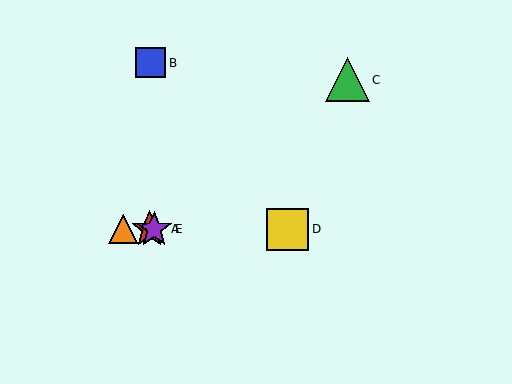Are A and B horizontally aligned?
No, A is at y≈229 and B is at y≈63.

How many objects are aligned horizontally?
4 objects (A, D, E, F) are aligned horizontally.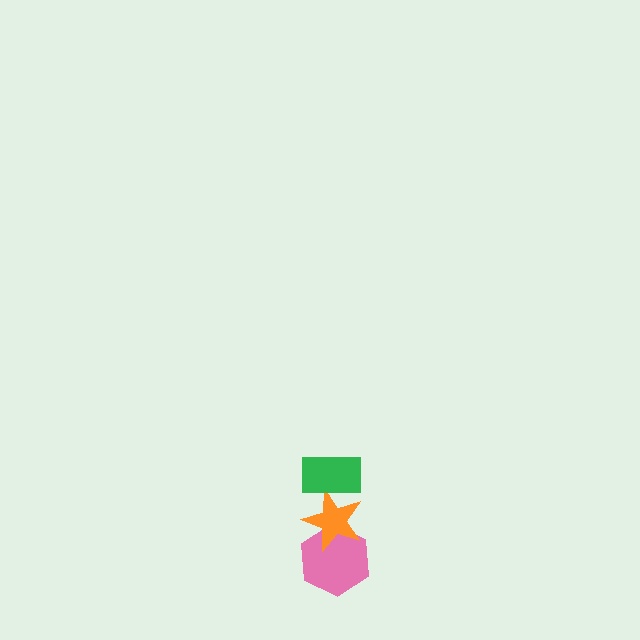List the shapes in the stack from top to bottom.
From top to bottom: the green rectangle, the orange star, the pink hexagon.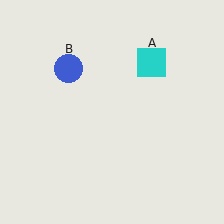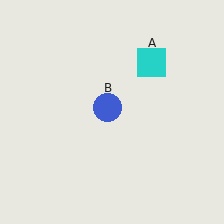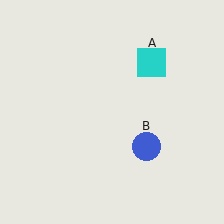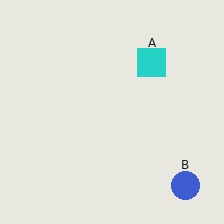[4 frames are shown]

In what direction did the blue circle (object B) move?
The blue circle (object B) moved down and to the right.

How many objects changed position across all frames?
1 object changed position: blue circle (object B).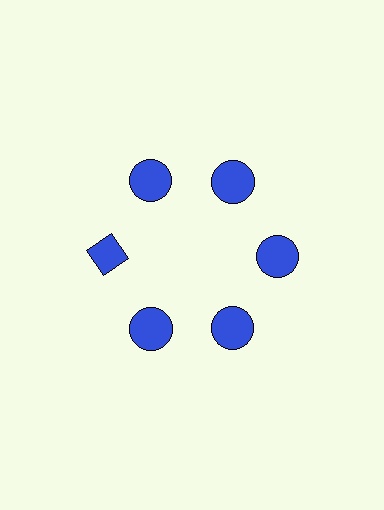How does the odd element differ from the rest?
It has a different shape: diamond instead of circle.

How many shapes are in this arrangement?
There are 6 shapes arranged in a ring pattern.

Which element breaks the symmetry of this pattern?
The blue diamond at roughly the 9 o'clock position breaks the symmetry. All other shapes are blue circles.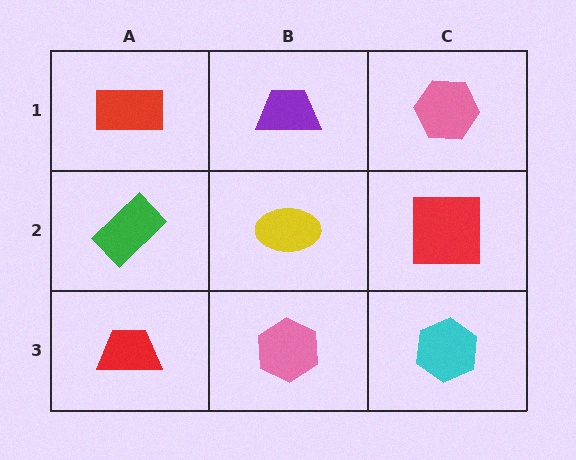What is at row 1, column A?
A red rectangle.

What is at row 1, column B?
A purple trapezoid.